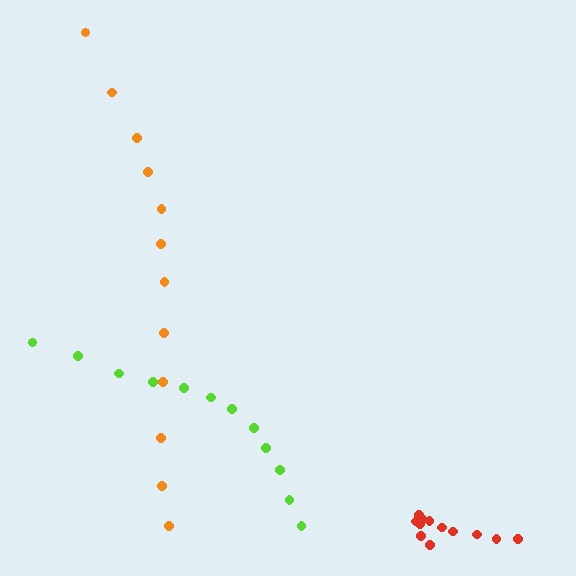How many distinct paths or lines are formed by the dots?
There are 3 distinct paths.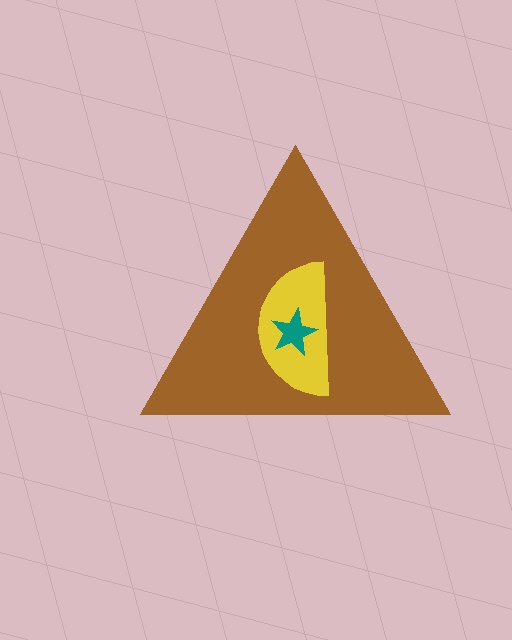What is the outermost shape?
The brown triangle.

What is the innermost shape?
The teal star.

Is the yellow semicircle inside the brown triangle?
Yes.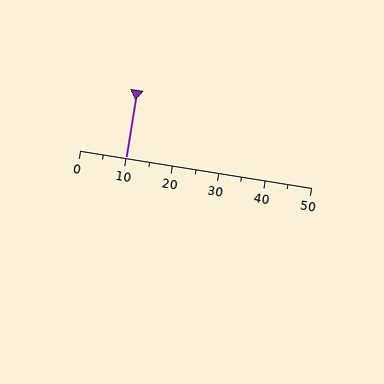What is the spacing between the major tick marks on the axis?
The major ticks are spaced 10 apart.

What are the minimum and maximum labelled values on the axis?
The axis runs from 0 to 50.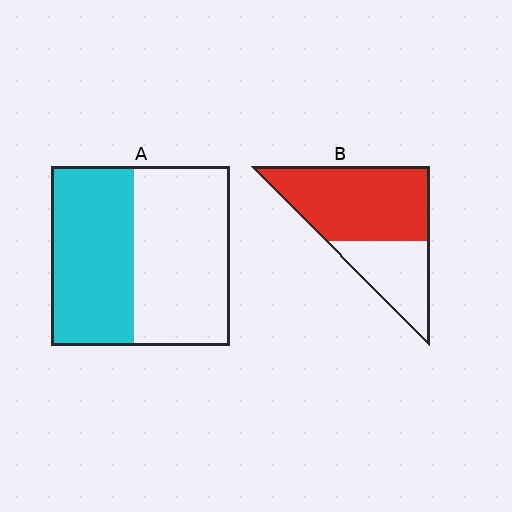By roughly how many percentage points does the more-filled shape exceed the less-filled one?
By roughly 20 percentage points (B over A).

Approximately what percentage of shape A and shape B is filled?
A is approximately 45% and B is approximately 65%.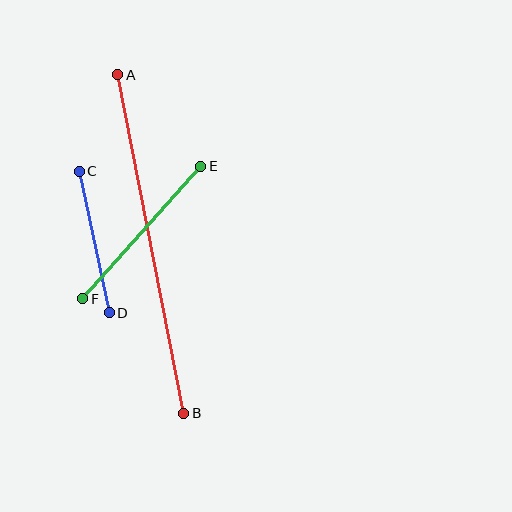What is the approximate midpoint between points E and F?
The midpoint is at approximately (142, 232) pixels.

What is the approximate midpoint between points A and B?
The midpoint is at approximately (151, 244) pixels.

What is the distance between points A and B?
The distance is approximately 345 pixels.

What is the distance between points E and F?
The distance is approximately 177 pixels.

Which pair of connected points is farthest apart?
Points A and B are farthest apart.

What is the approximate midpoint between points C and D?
The midpoint is at approximately (94, 242) pixels.